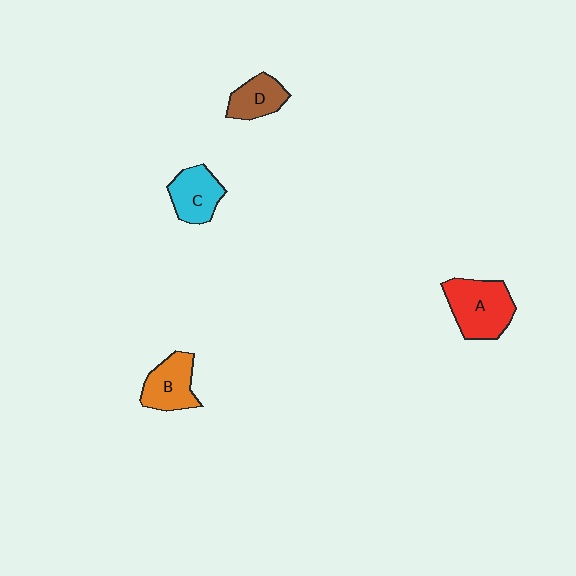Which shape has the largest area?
Shape A (red).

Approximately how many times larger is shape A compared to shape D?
Approximately 1.7 times.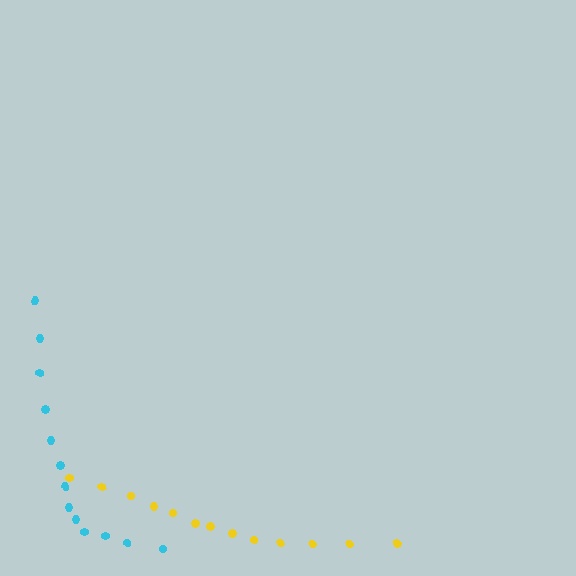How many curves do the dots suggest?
There are 2 distinct paths.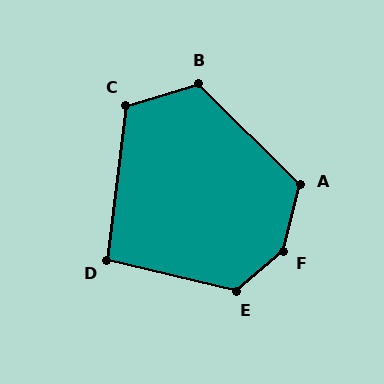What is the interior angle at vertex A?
Approximately 120 degrees (obtuse).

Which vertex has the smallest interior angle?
D, at approximately 97 degrees.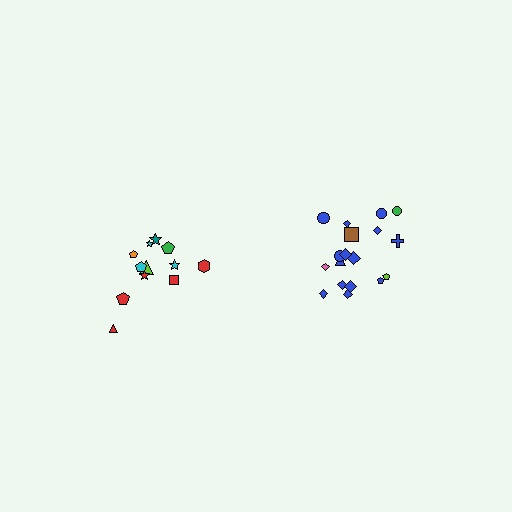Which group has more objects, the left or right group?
The right group.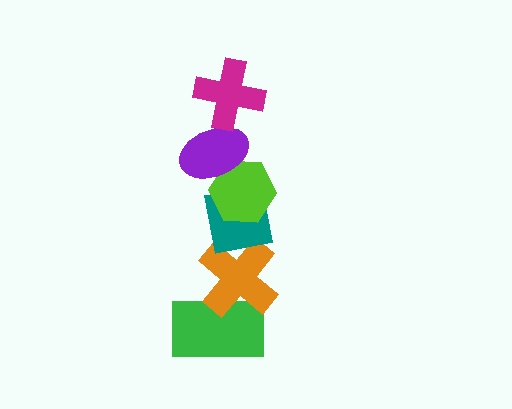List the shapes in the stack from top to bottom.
From top to bottom: the magenta cross, the purple ellipse, the lime hexagon, the teal square, the orange cross, the green rectangle.